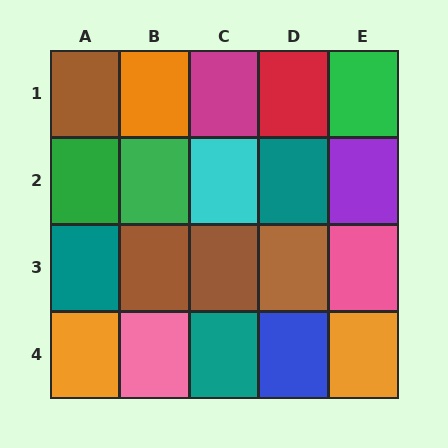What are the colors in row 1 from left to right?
Brown, orange, magenta, red, green.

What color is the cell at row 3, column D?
Brown.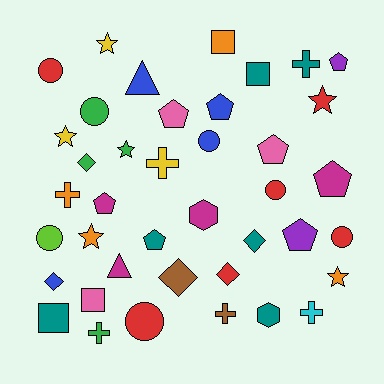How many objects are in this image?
There are 40 objects.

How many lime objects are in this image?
There is 1 lime object.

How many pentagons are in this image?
There are 8 pentagons.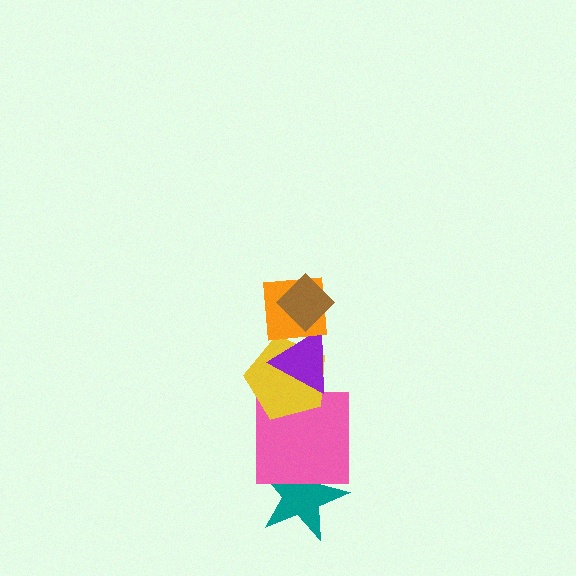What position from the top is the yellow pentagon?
The yellow pentagon is 4th from the top.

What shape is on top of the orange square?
The brown diamond is on top of the orange square.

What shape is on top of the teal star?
The pink square is on top of the teal star.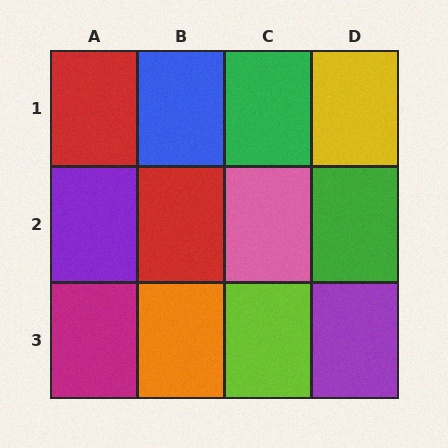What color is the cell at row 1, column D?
Yellow.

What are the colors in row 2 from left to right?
Purple, red, pink, green.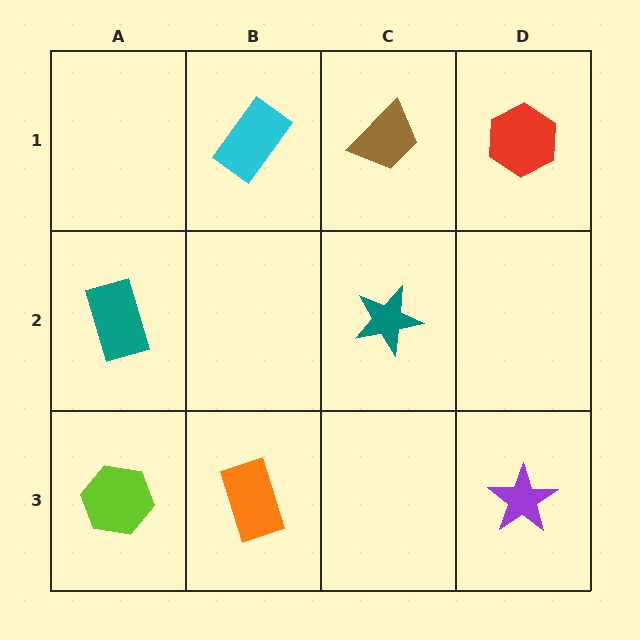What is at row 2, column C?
A teal star.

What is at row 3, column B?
An orange rectangle.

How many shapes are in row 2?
2 shapes.